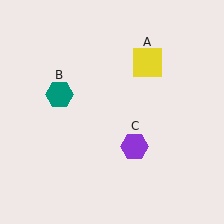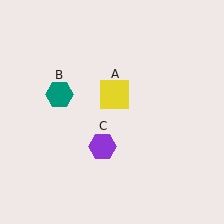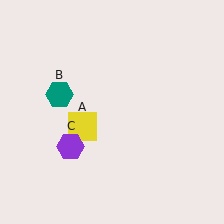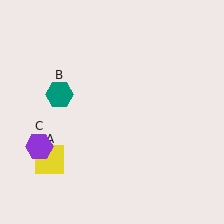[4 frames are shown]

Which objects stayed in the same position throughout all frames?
Teal hexagon (object B) remained stationary.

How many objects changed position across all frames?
2 objects changed position: yellow square (object A), purple hexagon (object C).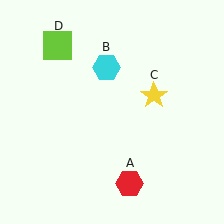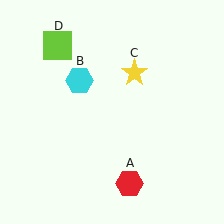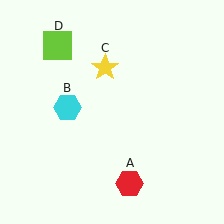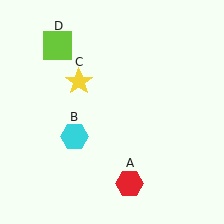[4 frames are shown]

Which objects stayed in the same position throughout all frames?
Red hexagon (object A) and lime square (object D) remained stationary.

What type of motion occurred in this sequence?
The cyan hexagon (object B), yellow star (object C) rotated counterclockwise around the center of the scene.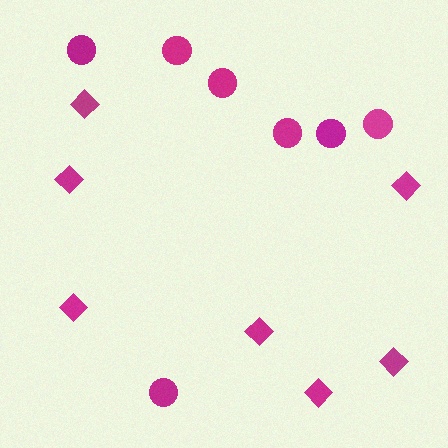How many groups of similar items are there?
There are 2 groups: one group of diamonds (7) and one group of circles (7).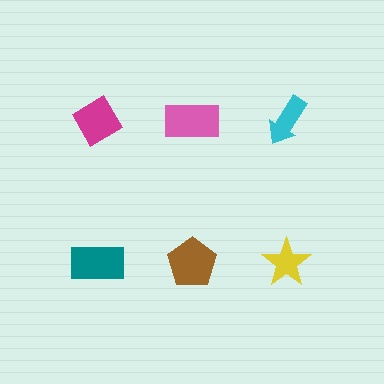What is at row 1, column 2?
A pink rectangle.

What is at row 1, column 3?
A cyan arrow.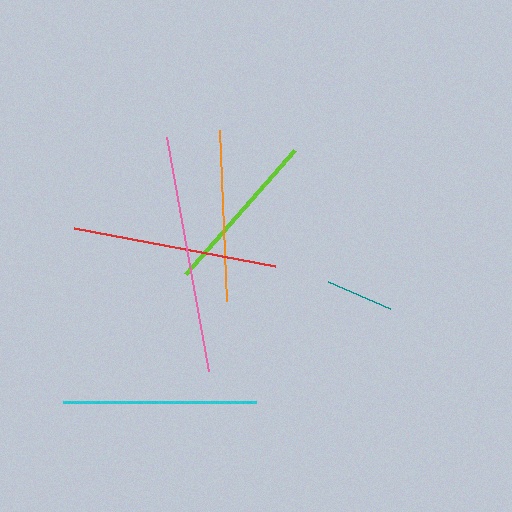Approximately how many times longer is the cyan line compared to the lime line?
The cyan line is approximately 1.2 times the length of the lime line.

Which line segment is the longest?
The pink line is the longest at approximately 238 pixels.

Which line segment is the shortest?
The teal line is the shortest at approximately 67 pixels.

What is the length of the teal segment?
The teal segment is approximately 67 pixels long.